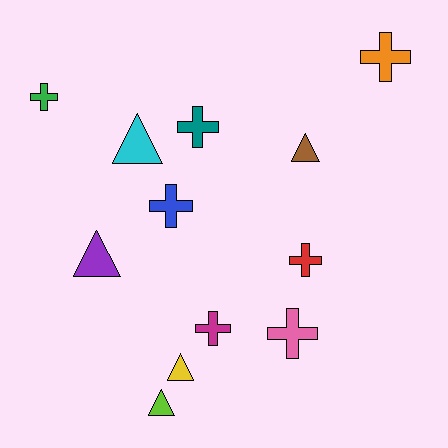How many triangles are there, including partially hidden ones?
There are 5 triangles.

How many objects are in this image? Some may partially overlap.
There are 12 objects.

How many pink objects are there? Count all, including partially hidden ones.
There is 1 pink object.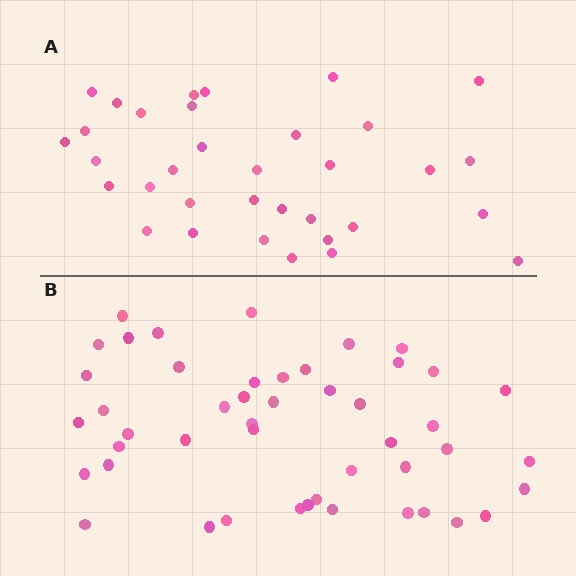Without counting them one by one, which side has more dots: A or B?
Region B (the bottom region) has more dots.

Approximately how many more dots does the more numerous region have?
Region B has approximately 15 more dots than region A.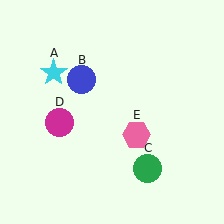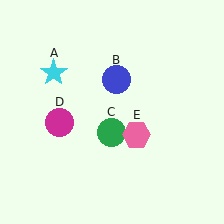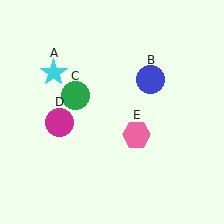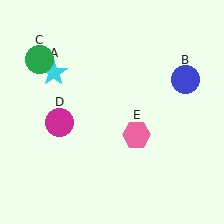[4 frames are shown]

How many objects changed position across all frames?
2 objects changed position: blue circle (object B), green circle (object C).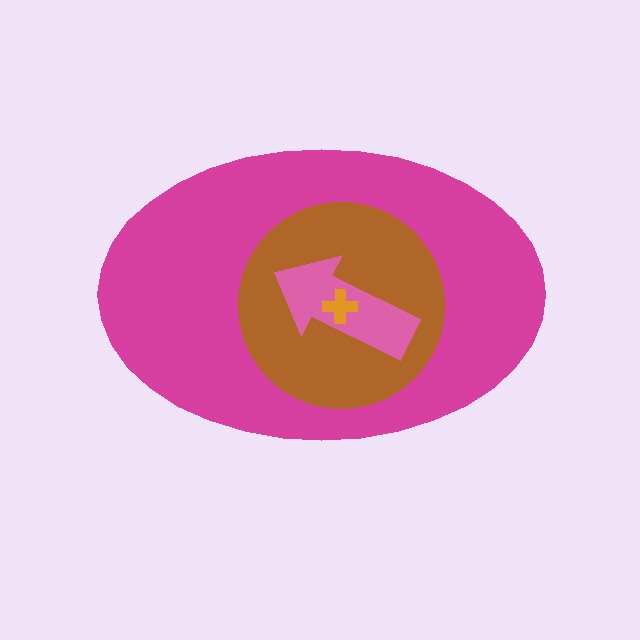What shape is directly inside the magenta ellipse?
The brown circle.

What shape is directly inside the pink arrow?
The orange cross.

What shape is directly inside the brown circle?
The pink arrow.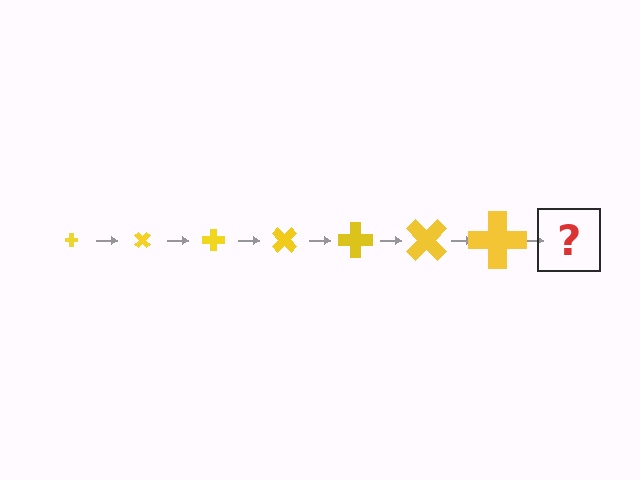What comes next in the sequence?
The next element should be a cross, larger than the previous one and rotated 315 degrees from the start.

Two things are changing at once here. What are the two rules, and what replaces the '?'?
The two rules are that the cross grows larger each step and it rotates 45 degrees each step. The '?' should be a cross, larger than the previous one and rotated 315 degrees from the start.